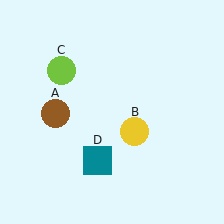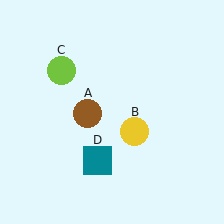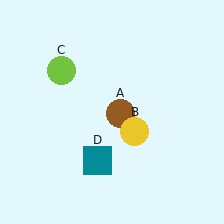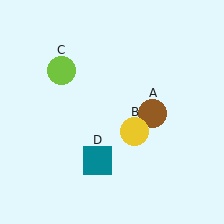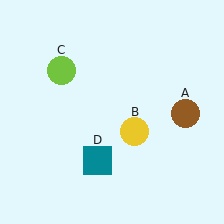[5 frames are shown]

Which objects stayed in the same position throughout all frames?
Yellow circle (object B) and lime circle (object C) and teal square (object D) remained stationary.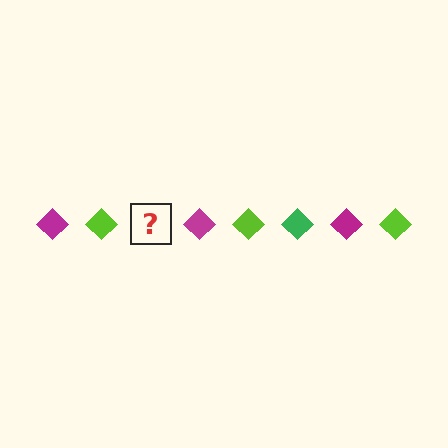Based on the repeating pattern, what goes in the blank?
The blank should be a green diamond.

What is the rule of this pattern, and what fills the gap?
The rule is that the pattern cycles through magenta, lime, green diamonds. The gap should be filled with a green diamond.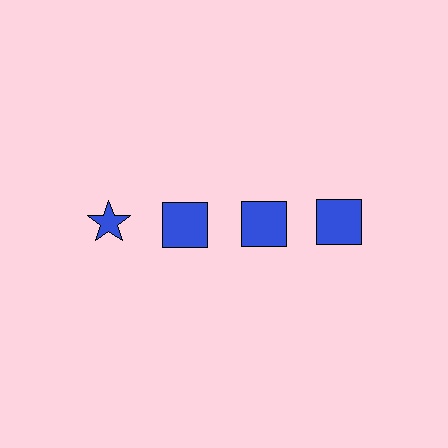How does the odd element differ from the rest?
It has a different shape: star instead of square.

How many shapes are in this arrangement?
There are 4 shapes arranged in a grid pattern.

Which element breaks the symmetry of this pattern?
The blue star in the top row, leftmost column breaks the symmetry. All other shapes are blue squares.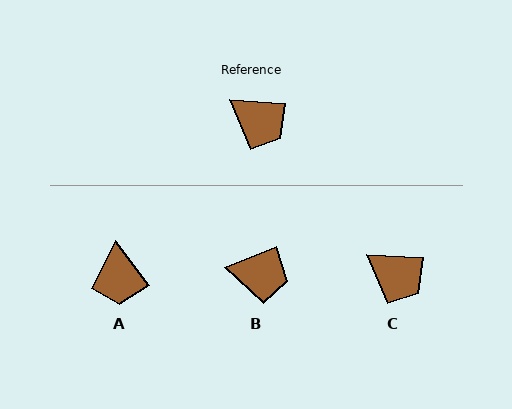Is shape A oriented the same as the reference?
No, it is off by about 49 degrees.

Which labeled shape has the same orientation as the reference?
C.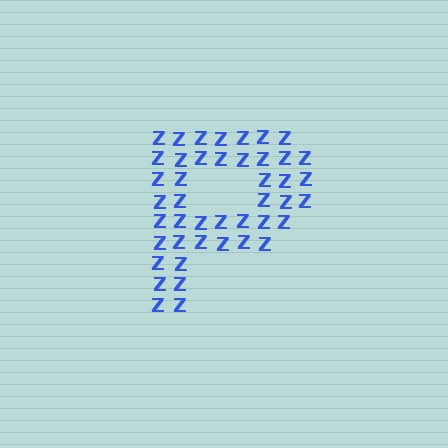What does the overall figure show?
The overall figure shows the letter P.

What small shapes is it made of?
It is made of small letter Z's.